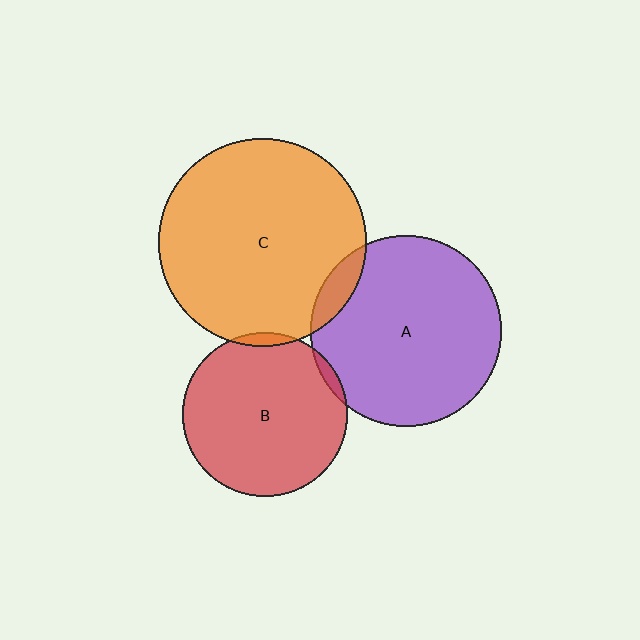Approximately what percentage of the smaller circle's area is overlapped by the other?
Approximately 5%.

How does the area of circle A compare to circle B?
Approximately 1.3 times.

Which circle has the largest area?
Circle C (orange).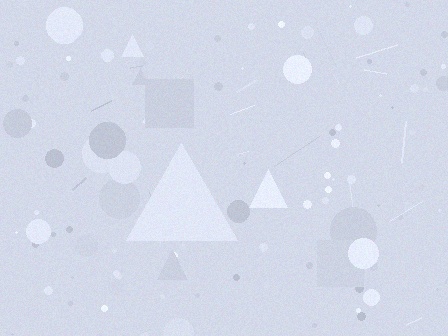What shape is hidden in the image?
A triangle is hidden in the image.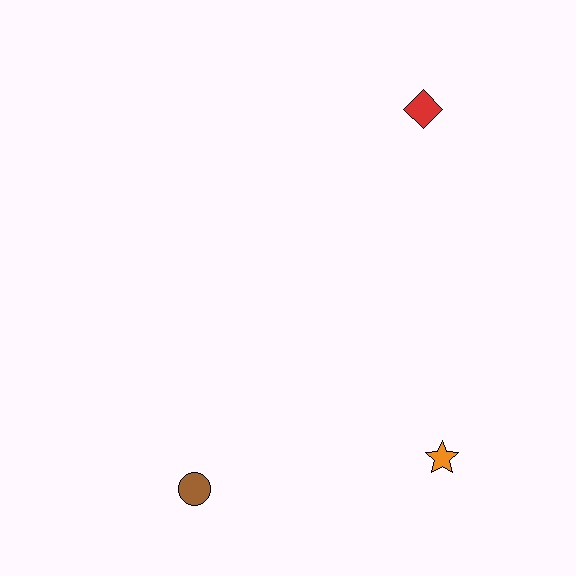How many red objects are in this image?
There is 1 red object.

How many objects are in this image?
There are 3 objects.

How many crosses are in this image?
There are no crosses.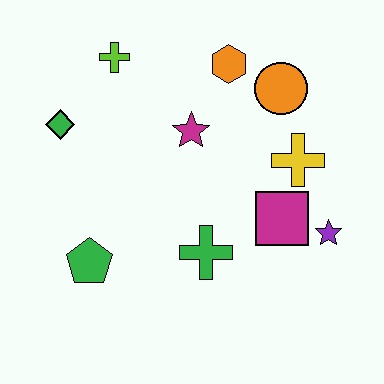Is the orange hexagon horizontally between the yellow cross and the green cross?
Yes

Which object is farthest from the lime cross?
The purple star is farthest from the lime cross.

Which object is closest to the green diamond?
The lime cross is closest to the green diamond.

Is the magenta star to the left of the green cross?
Yes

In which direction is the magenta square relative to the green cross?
The magenta square is to the right of the green cross.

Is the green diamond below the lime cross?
Yes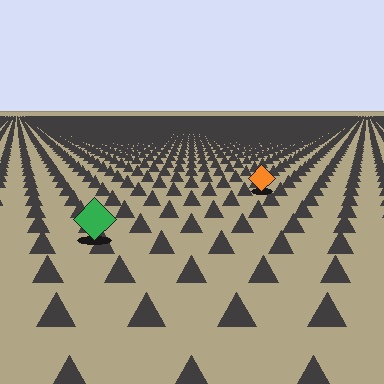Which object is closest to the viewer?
The green diamond is closest. The texture marks near it are larger and more spread out.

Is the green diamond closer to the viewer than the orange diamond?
Yes. The green diamond is closer — you can tell from the texture gradient: the ground texture is coarser near it.